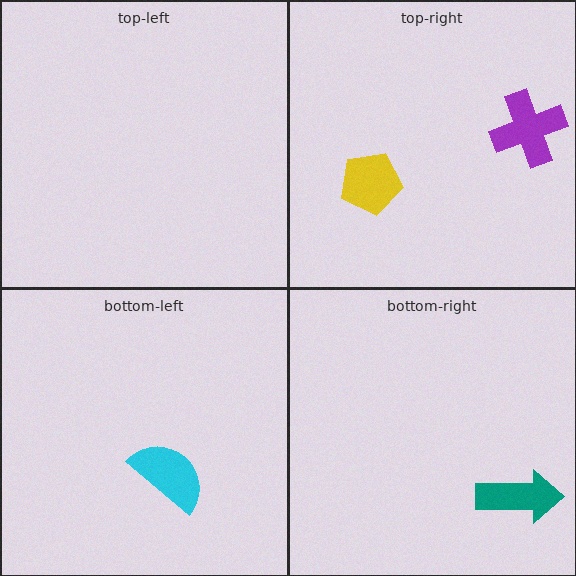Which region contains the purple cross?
The top-right region.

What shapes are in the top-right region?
The yellow pentagon, the purple cross.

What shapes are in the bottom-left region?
The cyan semicircle.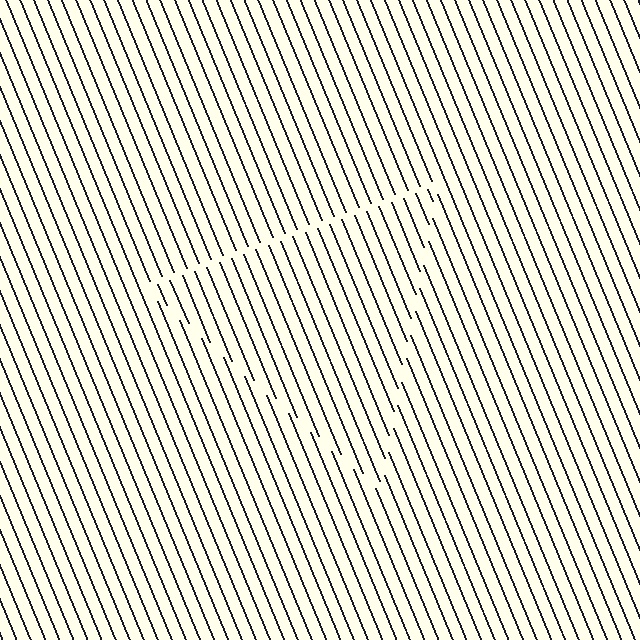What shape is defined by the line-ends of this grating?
An illusory triangle. The interior of the shape contains the same grating, shifted by half a period — the contour is defined by the phase discontinuity where line-ends from the inner and outer gratings abut.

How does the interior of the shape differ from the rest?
The interior of the shape contains the same grating, shifted by half a period — the contour is defined by the phase discontinuity where line-ends from the inner and outer gratings abut.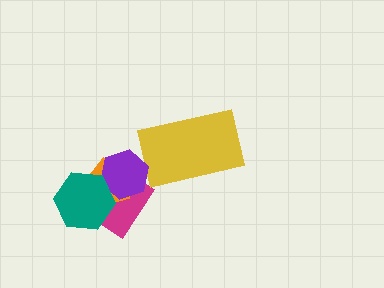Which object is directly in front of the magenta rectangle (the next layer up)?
The orange pentagon is directly in front of the magenta rectangle.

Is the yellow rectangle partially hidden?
No, no other shape covers it.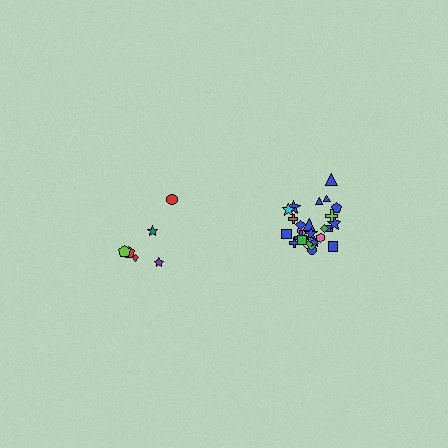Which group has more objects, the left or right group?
The right group.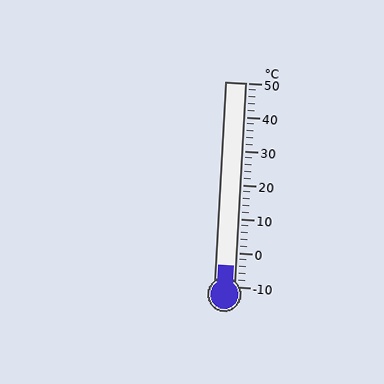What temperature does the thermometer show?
The thermometer shows approximately -4°C.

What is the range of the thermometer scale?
The thermometer scale ranges from -10°C to 50°C.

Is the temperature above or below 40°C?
The temperature is below 40°C.